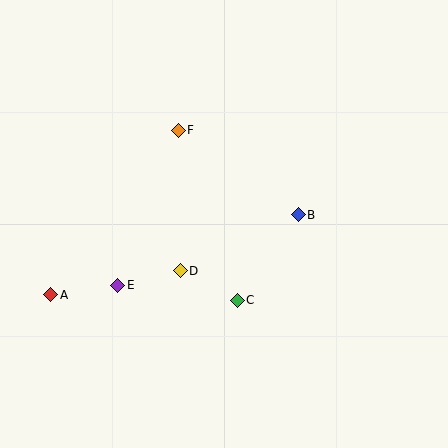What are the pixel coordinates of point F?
Point F is at (178, 130).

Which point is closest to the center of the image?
Point D at (180, 271) is closest to the center.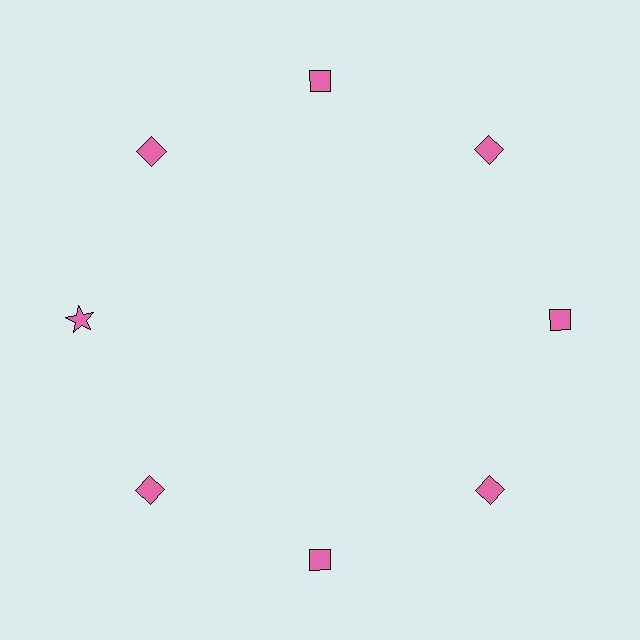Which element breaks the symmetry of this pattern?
The pink star at roughly the 9 o'clock position breaks the symmetry. All other shapes are pink diamonds.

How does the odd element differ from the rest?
It has a different shape: star instead of diamond.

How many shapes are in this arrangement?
There are 8 shapes arranged in a ring pattern.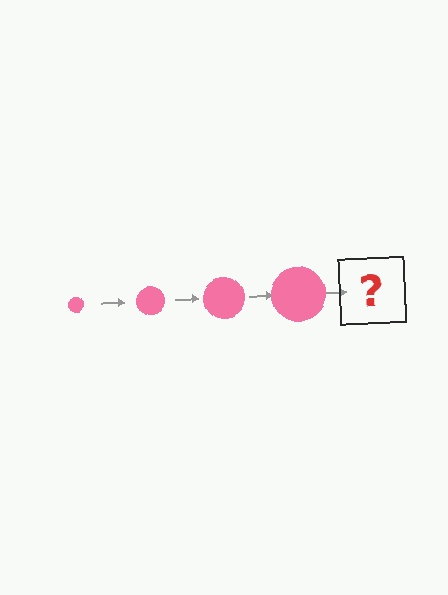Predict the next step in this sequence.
The next step is a pink circle, larger than the previous one.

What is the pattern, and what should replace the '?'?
The pattern is that the circle gets progressively larger each step. The '?' should be a pink circle, larger than the previous one.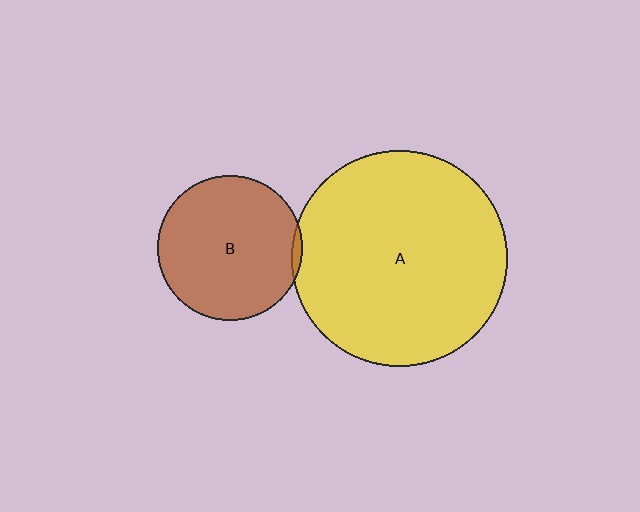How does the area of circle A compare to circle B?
Approximately 2.2 times.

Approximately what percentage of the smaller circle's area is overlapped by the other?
Approximately 5%.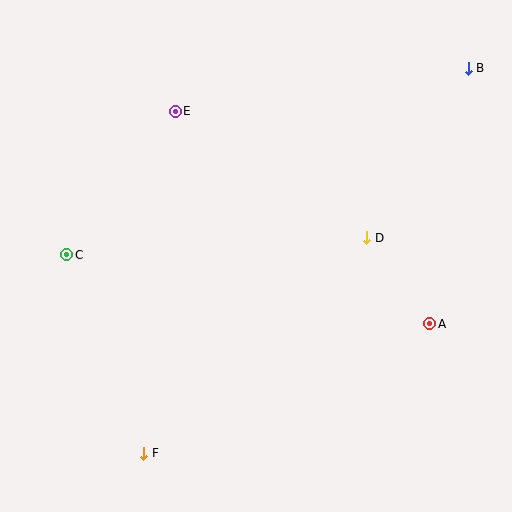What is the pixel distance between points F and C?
The distance between F and C is 213 pixels.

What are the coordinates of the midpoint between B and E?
The midpoint between B and E is at (322, 90).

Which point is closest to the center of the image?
Point D at (367, 238) is closest to the center.